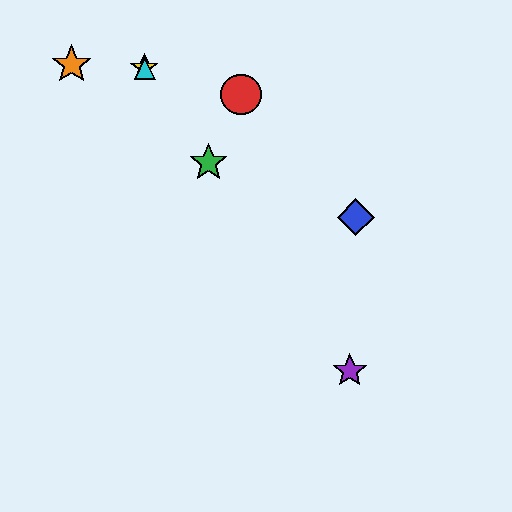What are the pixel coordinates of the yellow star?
The yellow star is at (144, 68).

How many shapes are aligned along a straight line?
4 shapes (the green star, the yellow star, the purple star, the cyan triangle) are aligned along a straight line.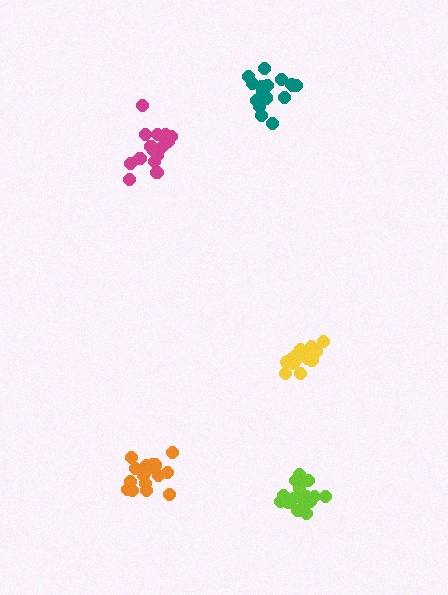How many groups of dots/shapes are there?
There are 5 groups.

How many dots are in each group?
Group 1: 19 dots, Group 2: 14 dots, Group 3: 18 dots, Group 4: 17 dots, Group 5: 18 dots (86 total).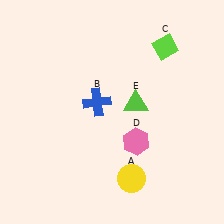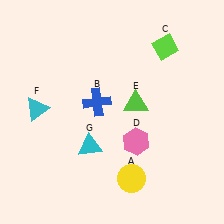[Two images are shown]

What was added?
A cyan triangle (F), a cyan triangle (G) were added in Image 2.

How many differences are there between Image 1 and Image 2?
There are 2 differences between the two images.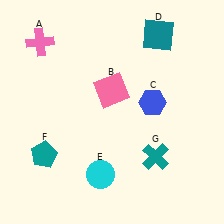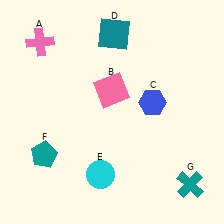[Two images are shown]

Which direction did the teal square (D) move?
The teal square (D) moved left.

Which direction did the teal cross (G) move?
The teal cross (G) moved right.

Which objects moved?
The objects that moved are: the teal square (D), the teal cross (G).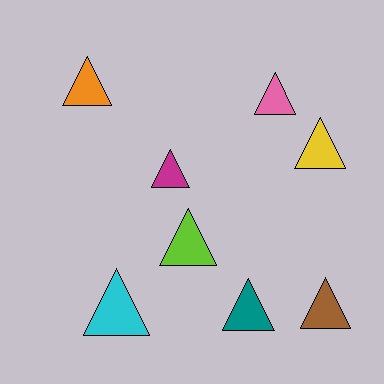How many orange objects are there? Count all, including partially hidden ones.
There is 1 orange object.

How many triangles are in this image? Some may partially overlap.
There are 8 triangles.